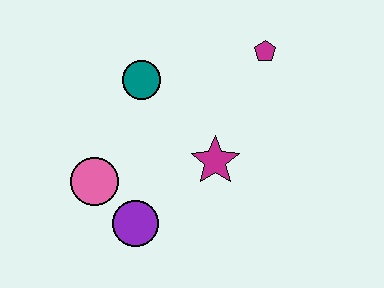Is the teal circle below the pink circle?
No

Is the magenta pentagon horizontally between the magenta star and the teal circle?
No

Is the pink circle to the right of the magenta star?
No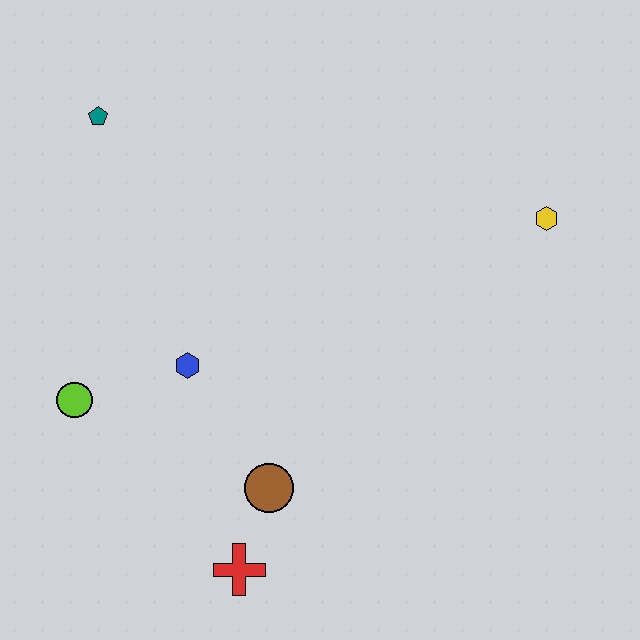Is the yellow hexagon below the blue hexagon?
No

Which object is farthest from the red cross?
The teal pentagon is farthest from the red cross.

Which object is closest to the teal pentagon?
The blue hexagon is closest to the teal pentagon.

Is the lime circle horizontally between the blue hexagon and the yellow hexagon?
No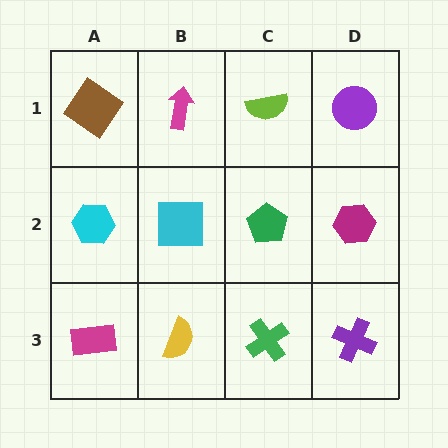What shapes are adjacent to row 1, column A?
A cyan hexagon (row 2, column A), a magenta arrow (row 1, column B).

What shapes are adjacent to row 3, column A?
A cyan hexagon (row 2, column A), a yellow semicircle (row 3, column B).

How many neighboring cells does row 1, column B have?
3.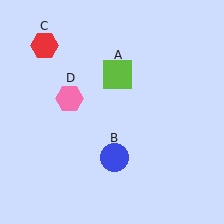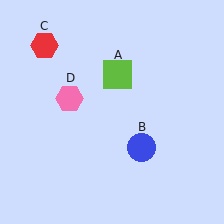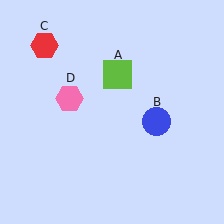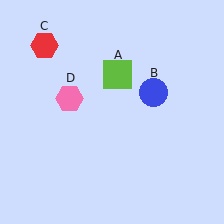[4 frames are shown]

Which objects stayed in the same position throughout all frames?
Lime square (object A) and red hexagon (object C) and pink hexagon (object D) remained stationary.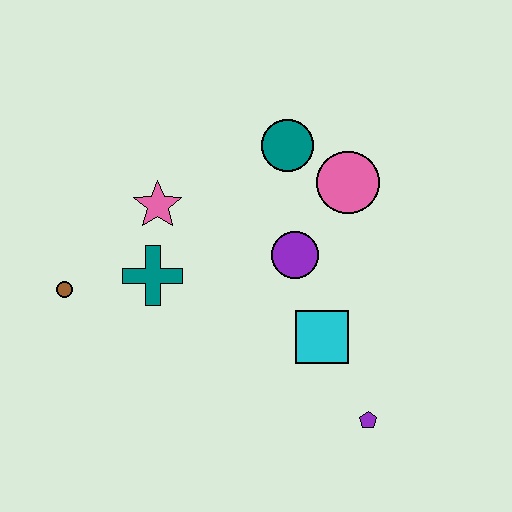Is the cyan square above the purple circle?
No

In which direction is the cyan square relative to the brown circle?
The cyan square is to the right of the brown circle.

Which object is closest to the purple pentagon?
The cyan square is closest to the purple pentagon.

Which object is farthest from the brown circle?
The purple pentagon is farthest from the brown circle.